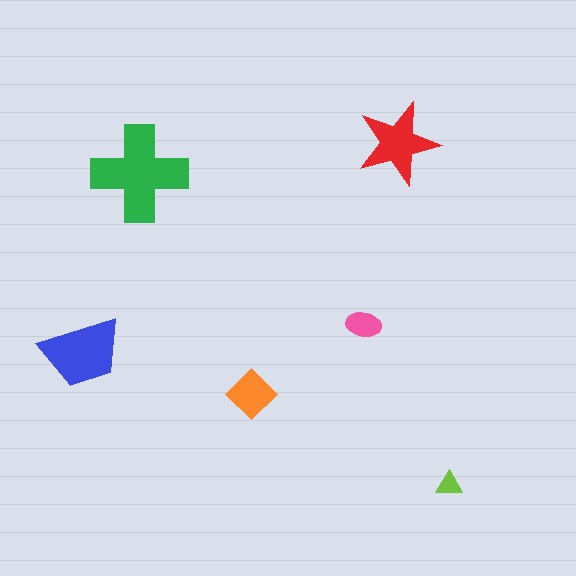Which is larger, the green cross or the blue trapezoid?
The green cross.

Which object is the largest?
The green cross.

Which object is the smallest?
The lime triangle.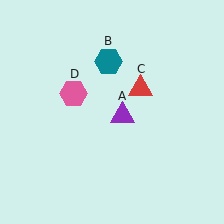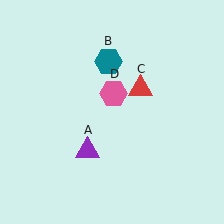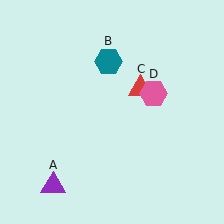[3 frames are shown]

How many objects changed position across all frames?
2 objects changed position: purple triangle (object A), pink hexagon (object D).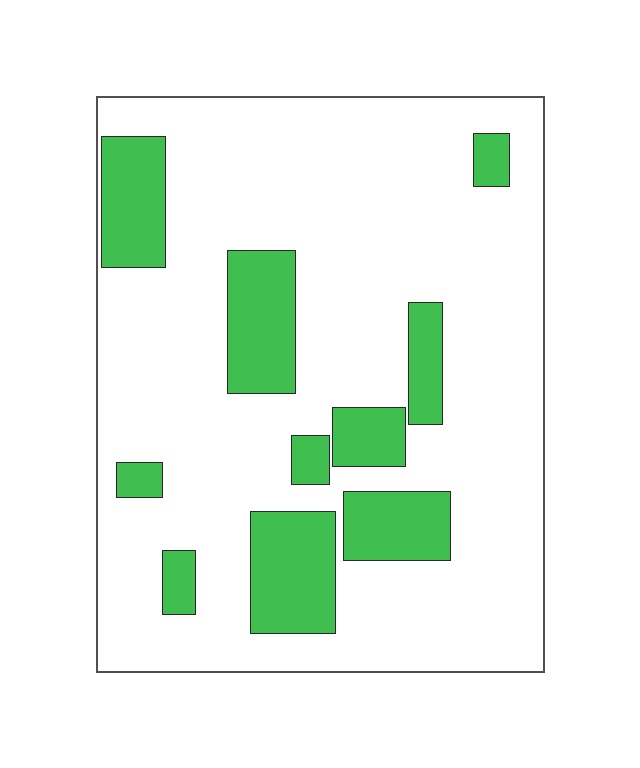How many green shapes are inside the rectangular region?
10.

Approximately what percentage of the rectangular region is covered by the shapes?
Approximately 20%.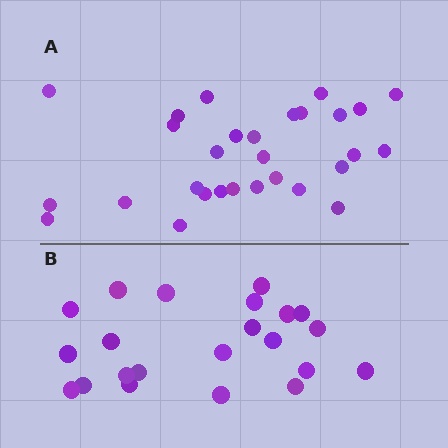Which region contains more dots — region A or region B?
Region A (the top region) has more dots.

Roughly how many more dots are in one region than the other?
Region A has roughly 8 or so more dots than region B.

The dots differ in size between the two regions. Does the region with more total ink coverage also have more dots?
No. Region B has more total ink coverage because its dots are larger, but region A actually contains more individual dots. Total area can be misleading — the number of items is what matters here.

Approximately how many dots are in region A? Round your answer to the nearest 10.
About 30 dots. (The exact count is 29, which rounds to 30.)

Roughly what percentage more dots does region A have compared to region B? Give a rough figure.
About 30% more.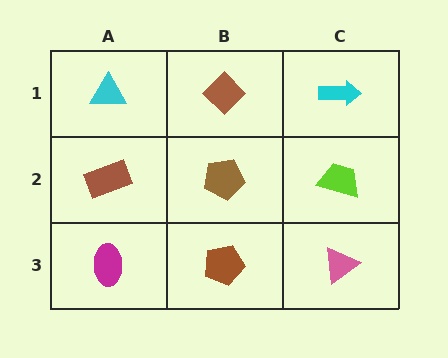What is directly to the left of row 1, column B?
A cyan triangle.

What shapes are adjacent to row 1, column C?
A lime trapezoid (row 2, column C), a brown diamond (row 1, column B).